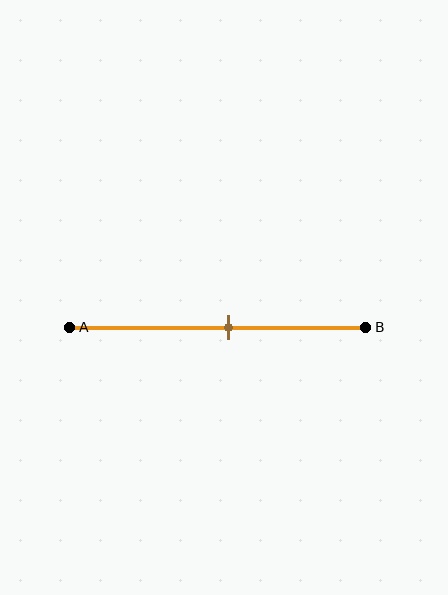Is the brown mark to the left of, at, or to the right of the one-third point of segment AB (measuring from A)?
The brown mark is to the right of the one-third point of segment AB.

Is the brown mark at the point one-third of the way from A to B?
No, the mark is at about 55% from A, not at the 33% one-third point.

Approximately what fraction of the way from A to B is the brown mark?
The brown mark is approximately 55% of the way from A to B.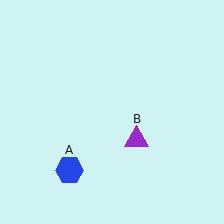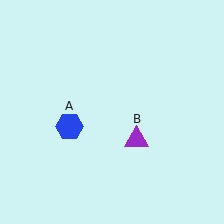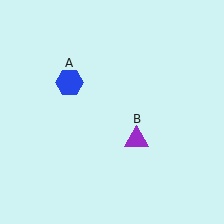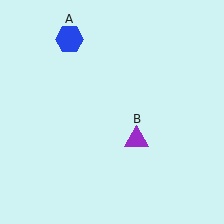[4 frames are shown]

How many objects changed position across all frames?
1 object changed position: blue hexagon (object A).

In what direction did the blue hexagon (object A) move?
The blue hexagon (object A) moved up.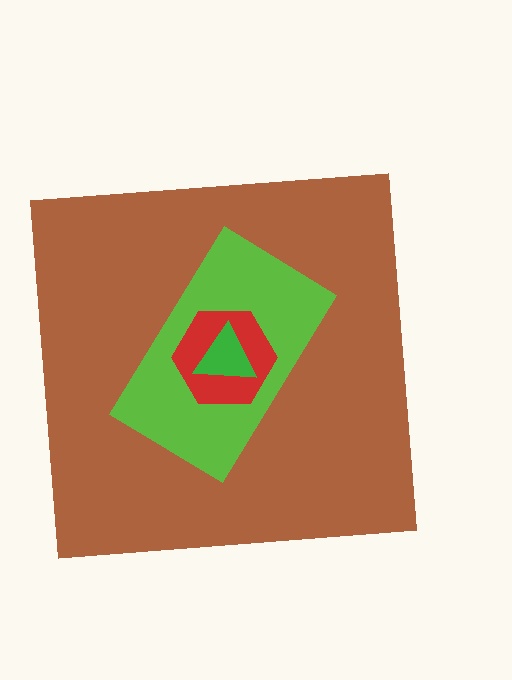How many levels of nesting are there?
4.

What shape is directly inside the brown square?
The lime rectangle.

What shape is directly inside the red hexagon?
The green triangle.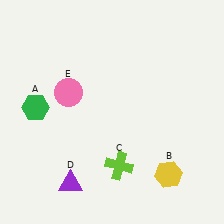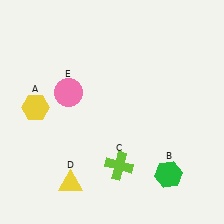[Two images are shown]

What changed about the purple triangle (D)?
In Image 1, D is purple. In Image 2, it changed to yellow.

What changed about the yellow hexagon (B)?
In Image 1, B is yellow. In Image 2, it changed to green.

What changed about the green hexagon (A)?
In Image 1, A is green. In Image 2, it changed to yellow.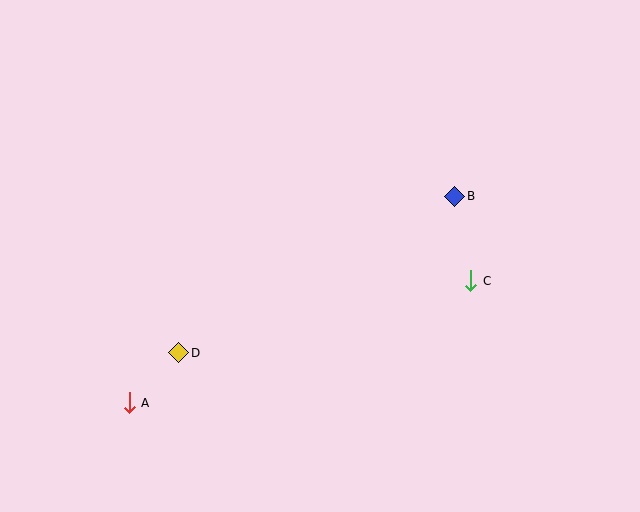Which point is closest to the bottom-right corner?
Point C is closest to the bottom-right corner.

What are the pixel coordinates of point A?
Point A is at (129, 403).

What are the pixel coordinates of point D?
Point D is at (179, 353).